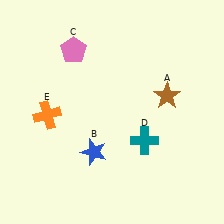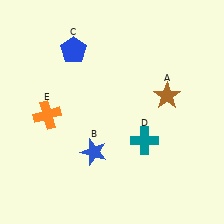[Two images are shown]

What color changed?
The pentagon (C) changed from pink in Image 1 to blue in Image 2.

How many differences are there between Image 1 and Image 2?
There is 1 difference between the two images.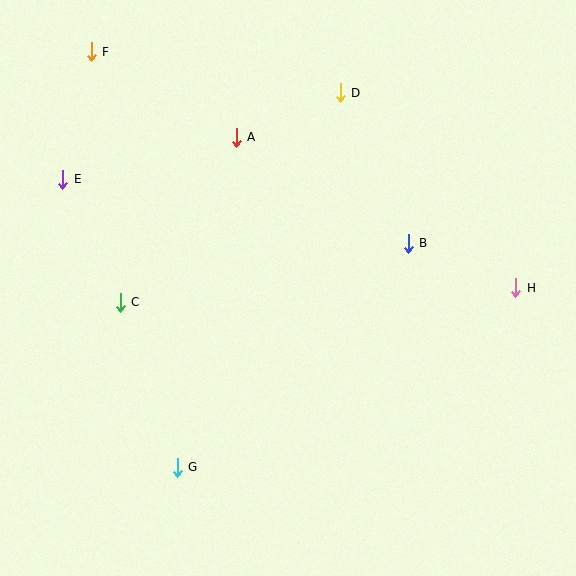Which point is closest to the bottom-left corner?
Point G is closest to the bottom-left corner.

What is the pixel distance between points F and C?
The distance between F and C is 252 pixels.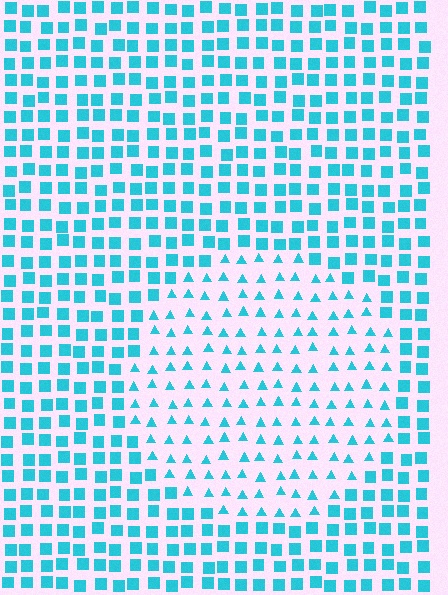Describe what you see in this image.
The image is filled with small cyan elements arranged in a uniform grid. A circle-shaped region contains triangles, while the surrounding area contains squares. The boundary is defined purely by the change in element shape.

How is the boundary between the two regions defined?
The boundary is defined by a change in element shape: triangles inside vs. squares outside. All elements share the same color and spacing.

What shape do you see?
I see a circle.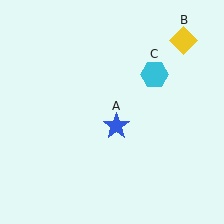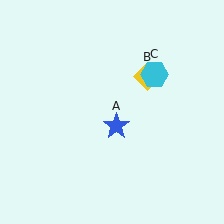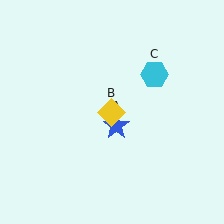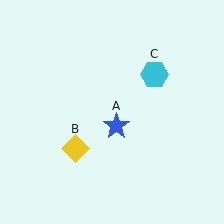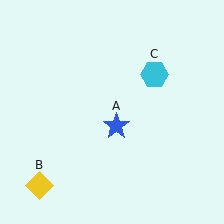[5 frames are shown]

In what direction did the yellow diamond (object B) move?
The yellow diamond (object B) moved down and to the left.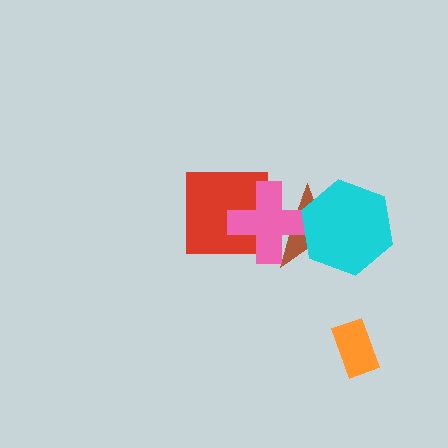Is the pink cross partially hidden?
Yes, it is partially covered by another shape.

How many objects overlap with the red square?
1 object overlaps with the red square.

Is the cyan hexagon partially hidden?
No, no other shape covers it.